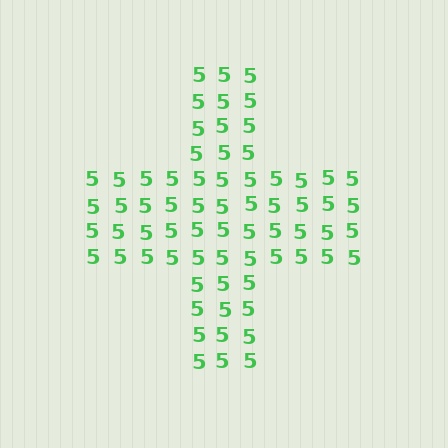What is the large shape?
The large shape is a cross.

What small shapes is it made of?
It is made of small digit 5's.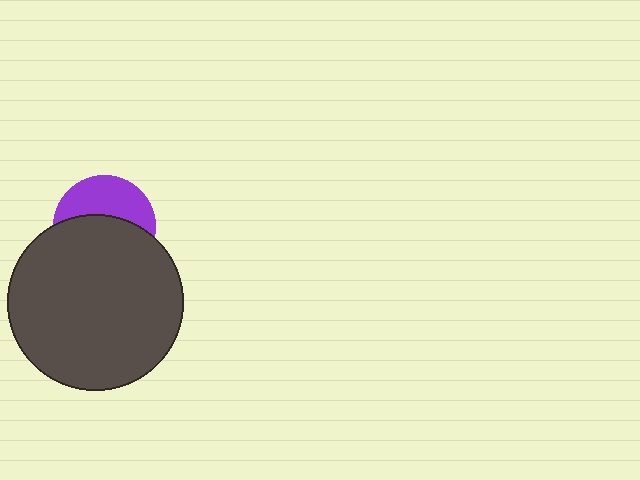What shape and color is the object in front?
The object in front is a dark gray circle.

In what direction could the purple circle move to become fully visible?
The purple circle could move up. That would shift it out from behind the dark gray circle entirely.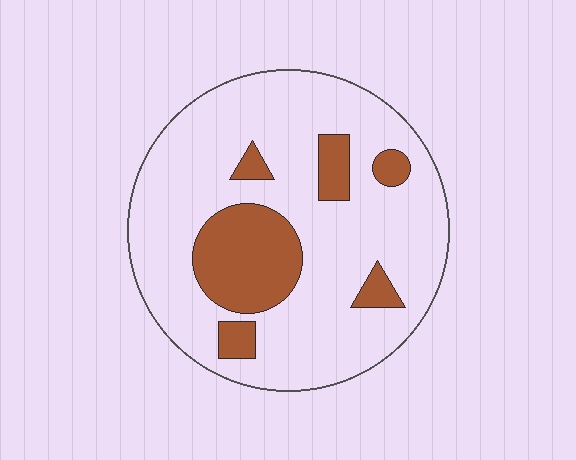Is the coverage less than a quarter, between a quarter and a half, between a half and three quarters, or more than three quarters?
Less than a quarter.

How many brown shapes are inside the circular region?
6.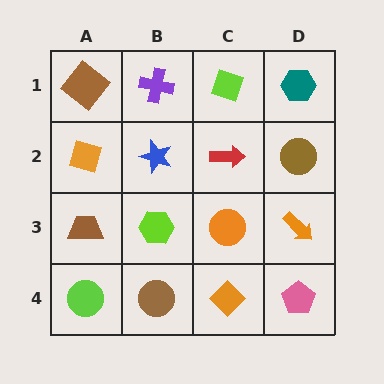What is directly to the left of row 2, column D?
A red arrow.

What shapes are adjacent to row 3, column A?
An orange diamond (row 2, column A), a lime circle (row 4, column A), a lime hexagon (row 3, column B).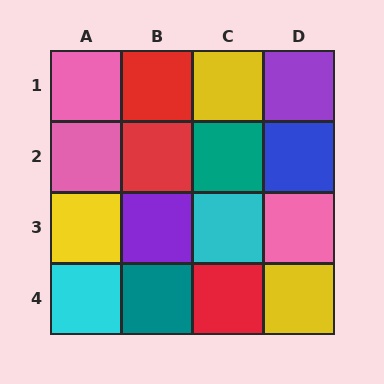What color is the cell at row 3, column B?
Purple.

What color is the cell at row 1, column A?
Pink.